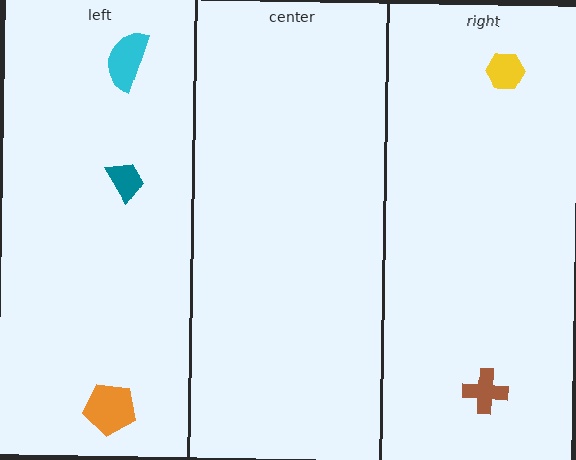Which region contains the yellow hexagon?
The right region.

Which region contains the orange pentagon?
The left region.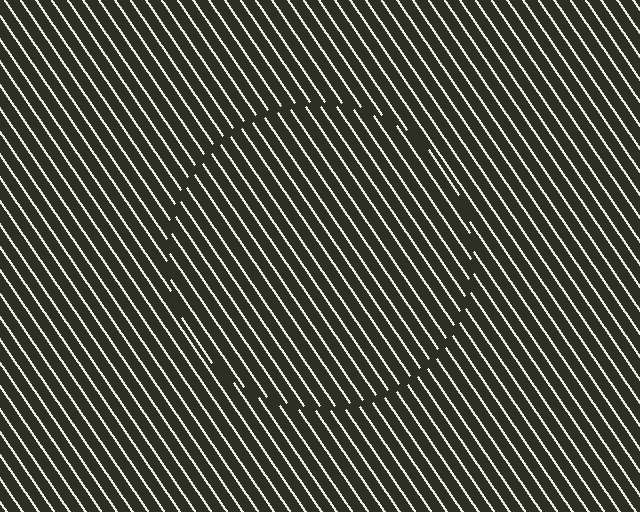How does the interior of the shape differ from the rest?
The interior of the shape contains the same grating, shifted by half a period — the contour is defined by the phase discontinuity where line-ends from the inner and outer gratings abut.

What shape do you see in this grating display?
An illusory circle. The interior of the shape contains the same grating, shifted by half a period — the contour is defined by the phase discontinuity where line-ends from the inner and outer gratings abut.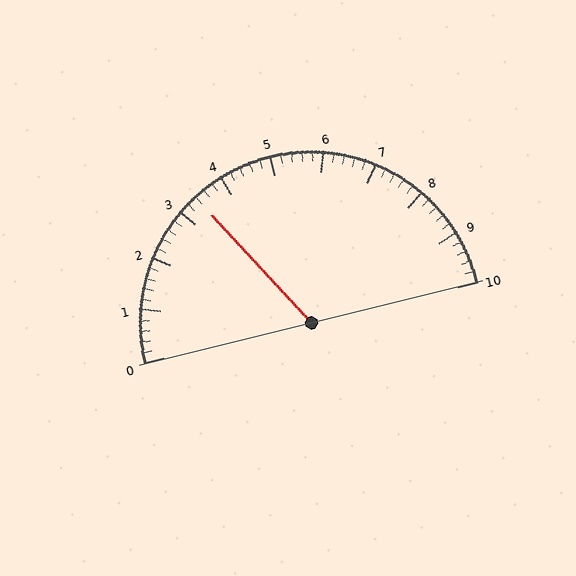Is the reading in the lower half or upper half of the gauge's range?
The reading is in the lower half of the range (0 to 10).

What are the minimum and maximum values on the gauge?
The gauge ranges from 0 to 10.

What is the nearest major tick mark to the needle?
The nearest major tick mark is 3.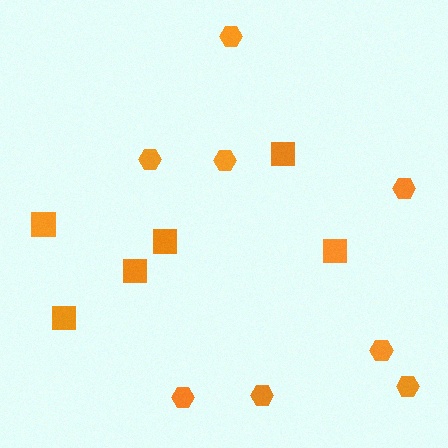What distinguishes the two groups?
There are 2 groups: one group of hexagons (8) and one group of squares (6).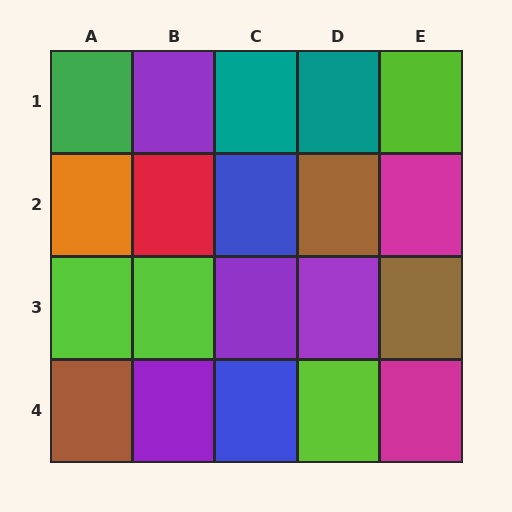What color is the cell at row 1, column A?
Green.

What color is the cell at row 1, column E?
Lime.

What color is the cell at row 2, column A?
Orange.